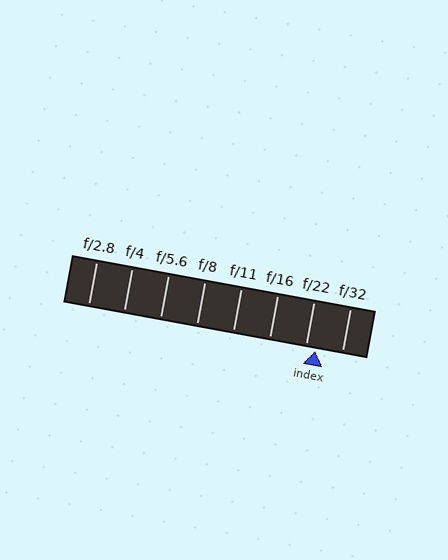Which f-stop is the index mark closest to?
The index mark is closest to f/22.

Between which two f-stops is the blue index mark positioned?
The index mark is between f/22 and f/32.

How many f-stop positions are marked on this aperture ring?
There are 8 f-stop positions marked.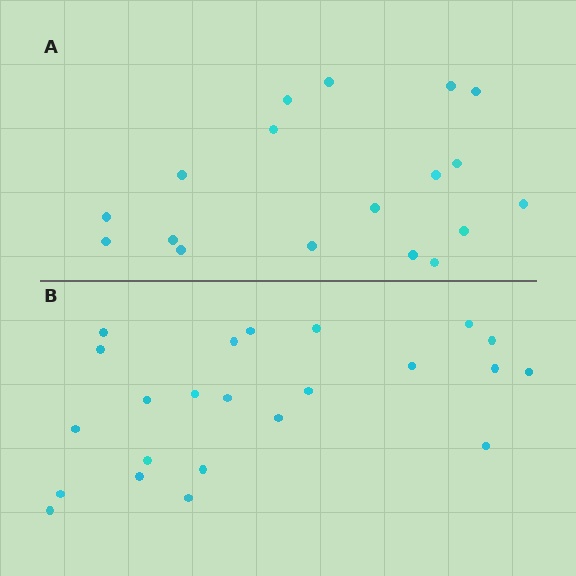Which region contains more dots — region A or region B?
Region B (the bottom region) has more dots.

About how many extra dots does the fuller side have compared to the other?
Region B has about 5 more dots than region A.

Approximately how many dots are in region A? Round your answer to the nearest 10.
About 20 dots. (The exact count is 18, which rounds to 20.)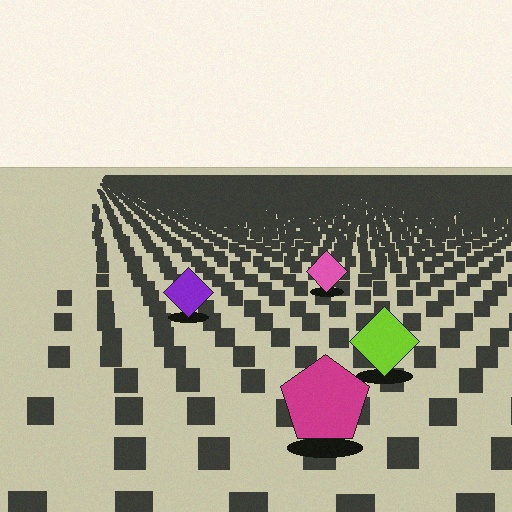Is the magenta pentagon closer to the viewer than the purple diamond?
Yes. The magenta pentagon is closer — you can tell from the texture gradient: the ground texture is coarser near it.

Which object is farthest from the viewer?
The pink diamond is farthest from the viewer. It appears smaller and the ground texture around it is denser.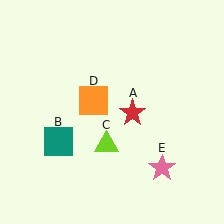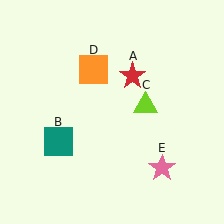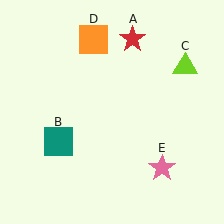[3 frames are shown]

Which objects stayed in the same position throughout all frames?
Teal square (object B) and pink star (object E) remained stationary.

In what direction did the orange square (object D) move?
The orange square (object D) moved up.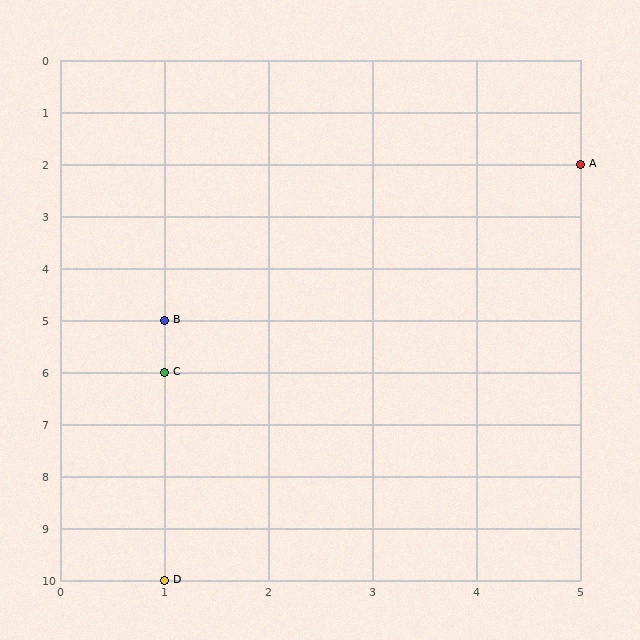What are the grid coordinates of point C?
Point C is at grid coordinates (1, 6).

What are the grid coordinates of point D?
Point D is at grid coordinates (1, 10).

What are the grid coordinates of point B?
Point B is at grid coordinates (1, 5).